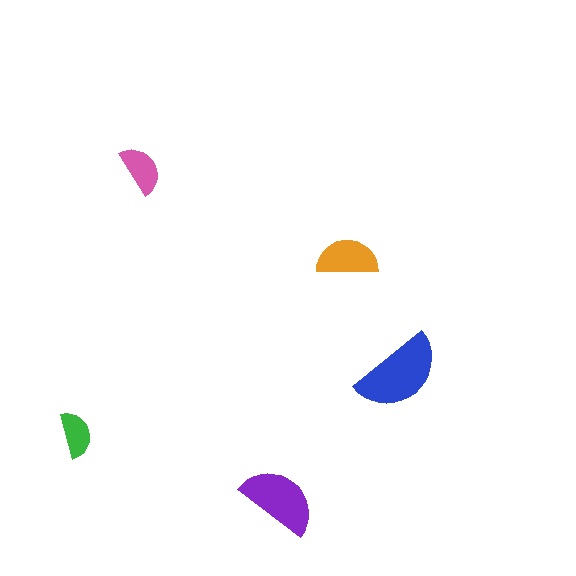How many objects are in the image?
There are 5 objects in the image.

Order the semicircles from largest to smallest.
the blue one, the purple one, the orange one, the pink one, the green one.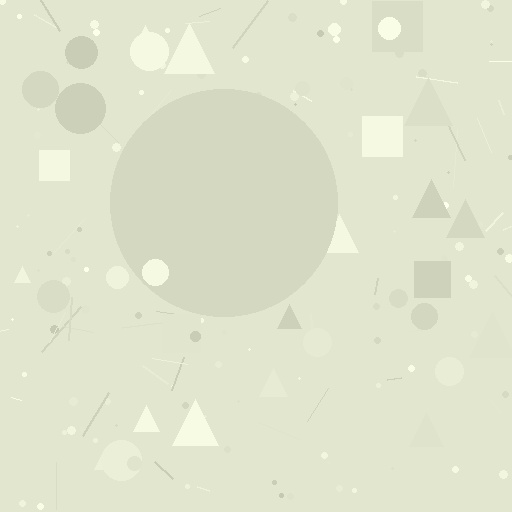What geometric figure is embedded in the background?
A circle is embedded in the background.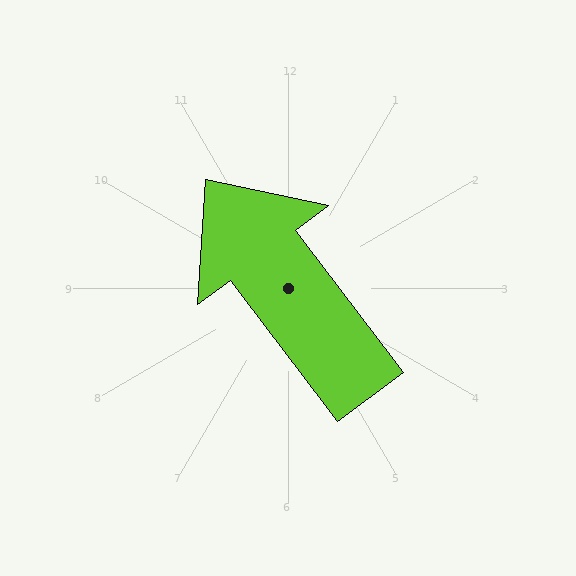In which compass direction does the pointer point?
Northwest.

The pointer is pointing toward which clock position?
Roughly 11 o'clock.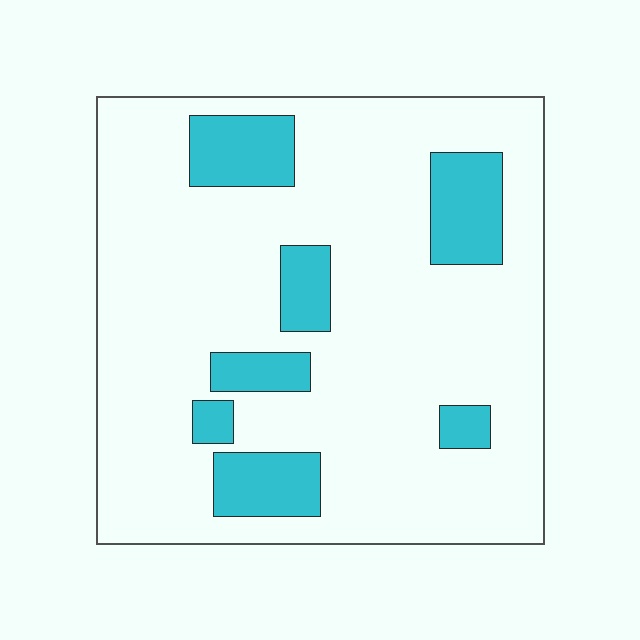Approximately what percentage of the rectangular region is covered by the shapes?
Approximately 20%.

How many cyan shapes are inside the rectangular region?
7.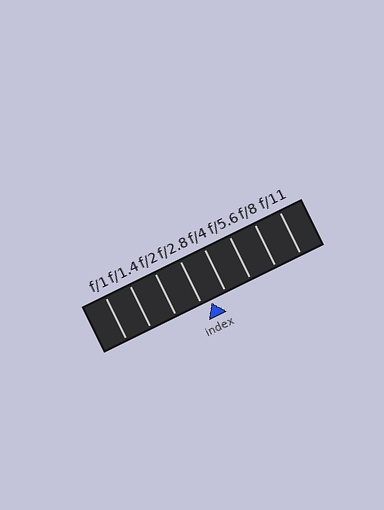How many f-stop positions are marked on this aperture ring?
There are 8 f-stop positions marked.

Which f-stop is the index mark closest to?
The index mark is closest to f/2.8.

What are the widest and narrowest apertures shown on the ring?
The widest aperture shown is f/1 and the narrowest is f/11.